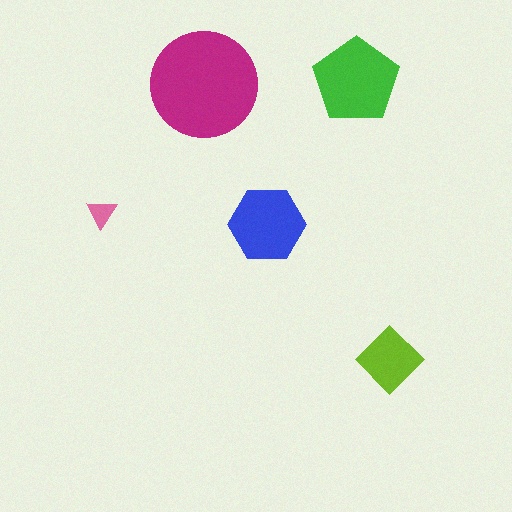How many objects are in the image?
There are 5 objects in the image.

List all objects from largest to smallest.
The magenta circle, the green pentagon, the blue hexagon, the lime diamond, the pink triangle.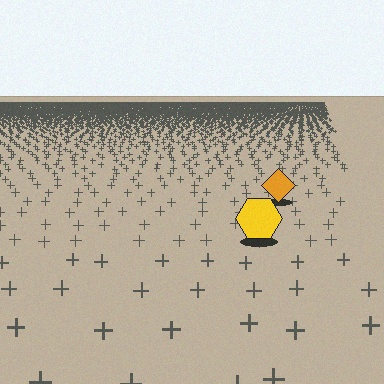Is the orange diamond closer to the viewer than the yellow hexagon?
No. The yellow hexagon is closer — you can tell from the texture gradient: the ground texture is coarser near it.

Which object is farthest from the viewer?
The orange diamond is farthest from the viewer. It appears smaller and the ground texture around it is denser.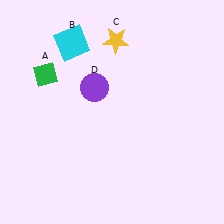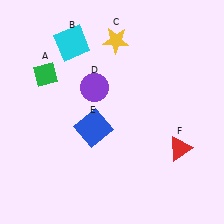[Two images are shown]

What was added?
A blue square (E), a red triangle (F) were added in Image 2.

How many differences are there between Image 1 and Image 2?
There are 2 differences between the two images.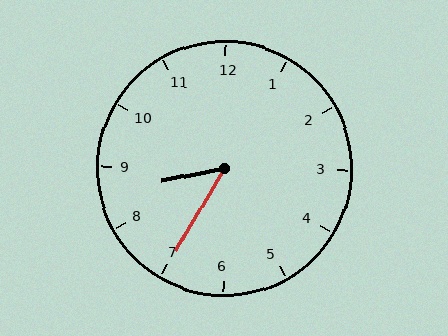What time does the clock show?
8:35.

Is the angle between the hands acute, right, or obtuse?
It is acute.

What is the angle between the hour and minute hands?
Approximately 48 degrees.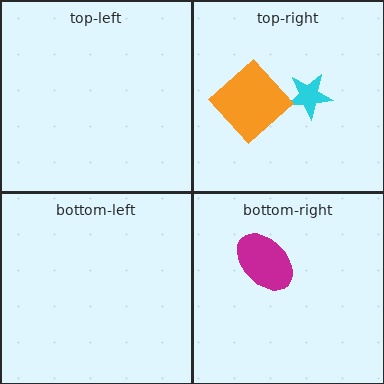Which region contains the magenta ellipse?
The bottom-right region.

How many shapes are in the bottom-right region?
1.